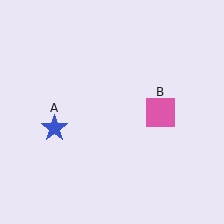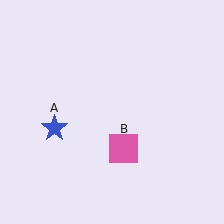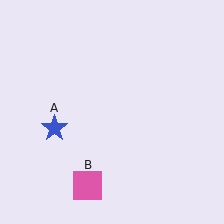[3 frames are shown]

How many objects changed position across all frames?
1 object changed position: pink square (object B).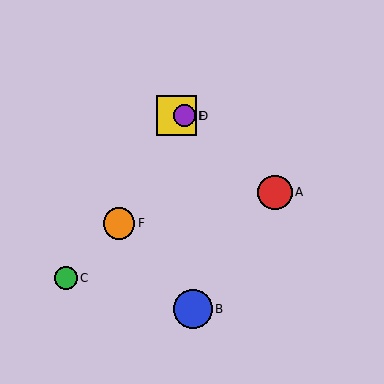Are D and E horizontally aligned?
Yes, both are at y≈116.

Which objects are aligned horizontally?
Objects D, E are aligned horizontally.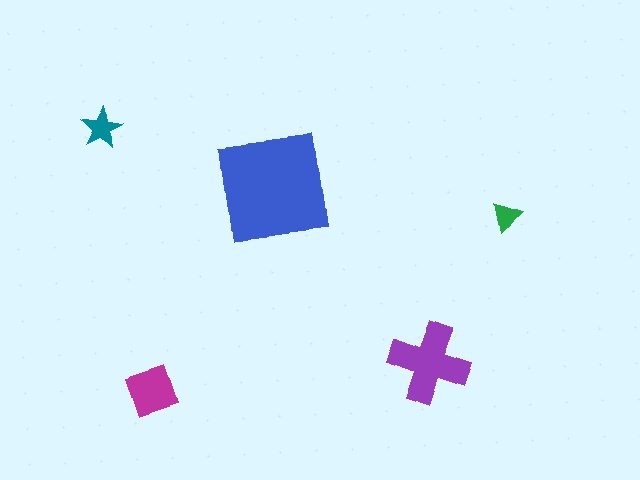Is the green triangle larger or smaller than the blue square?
Smaller.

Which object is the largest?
The blue square.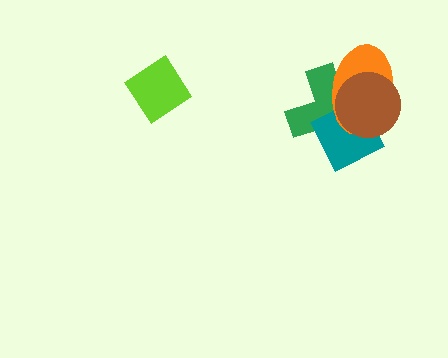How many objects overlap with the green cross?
3 objects overlap with the green cross.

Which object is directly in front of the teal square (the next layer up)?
The orange ellipse is directly in front of the teal square.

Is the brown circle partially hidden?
No, no other shape covers it.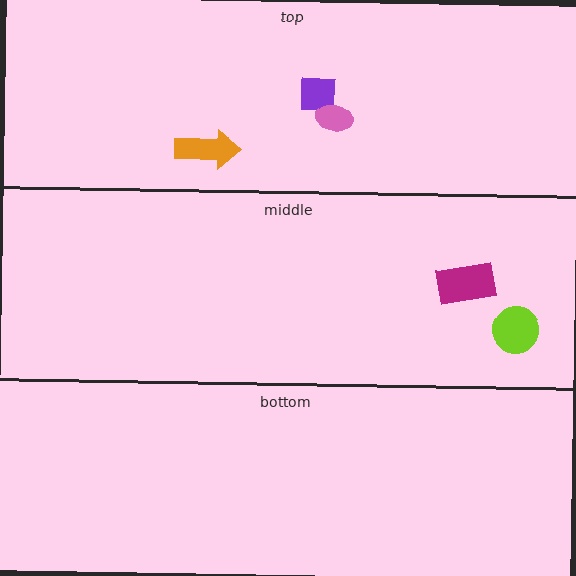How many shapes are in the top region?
3.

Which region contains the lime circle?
The middle region.